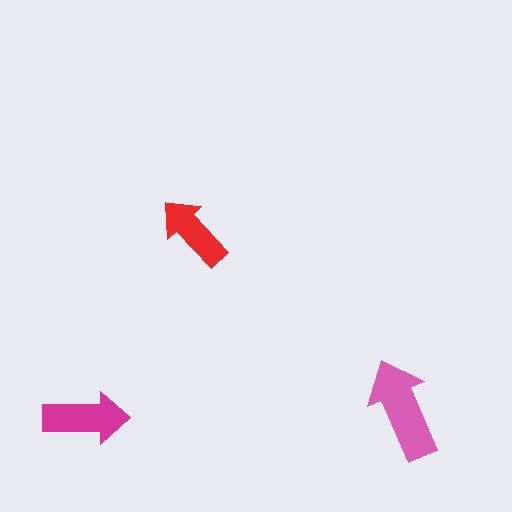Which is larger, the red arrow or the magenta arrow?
The magenta one.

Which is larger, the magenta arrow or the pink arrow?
The pink one.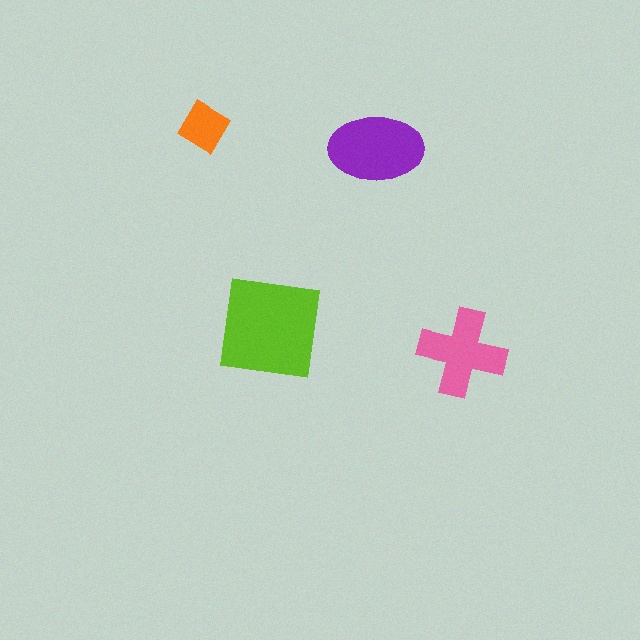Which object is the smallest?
The orange diamond.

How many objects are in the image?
There are 4 objects in the image.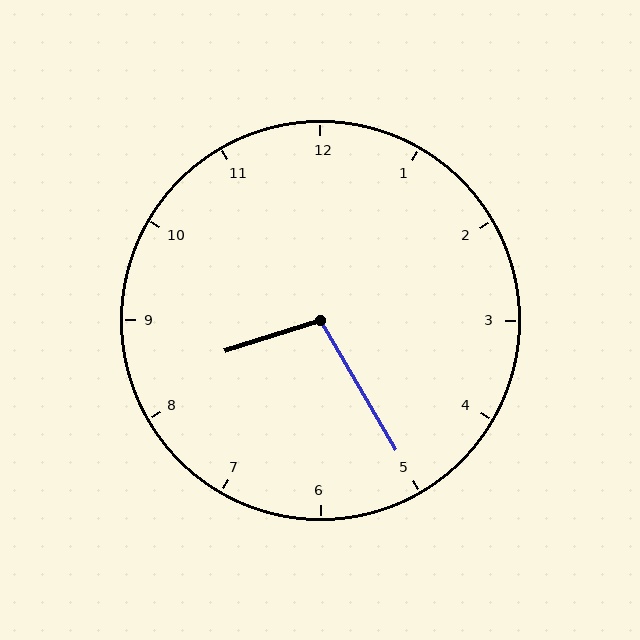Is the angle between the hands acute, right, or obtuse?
It is obtuse.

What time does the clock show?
8:25.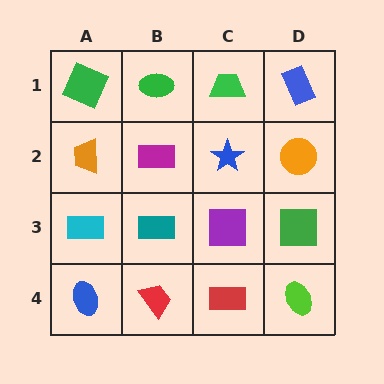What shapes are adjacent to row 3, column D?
An orange circle (row 2, column D), a lime ellipse (row 4, column D), a purple square (row 3, column C).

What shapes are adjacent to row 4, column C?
A purple square (row 3, column C), a red trapezoid (row 4, column B), a lime ellipse (row 4, column D).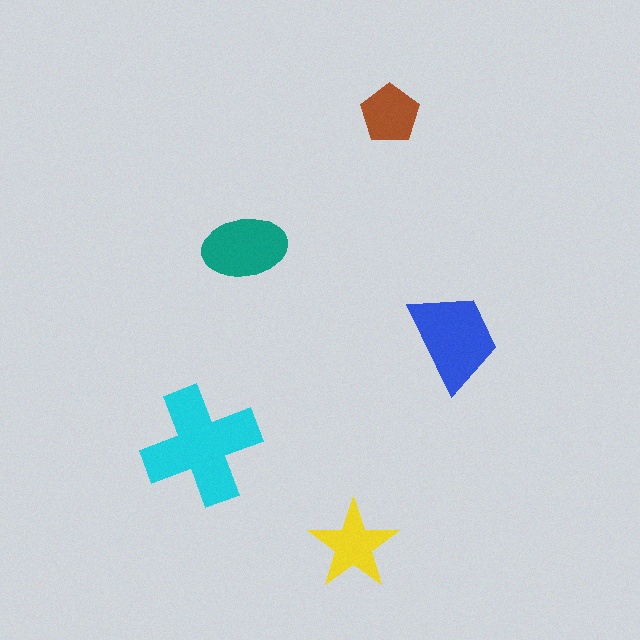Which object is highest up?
The brown pentagon is topmost.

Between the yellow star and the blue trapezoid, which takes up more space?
The blue trapezoid.